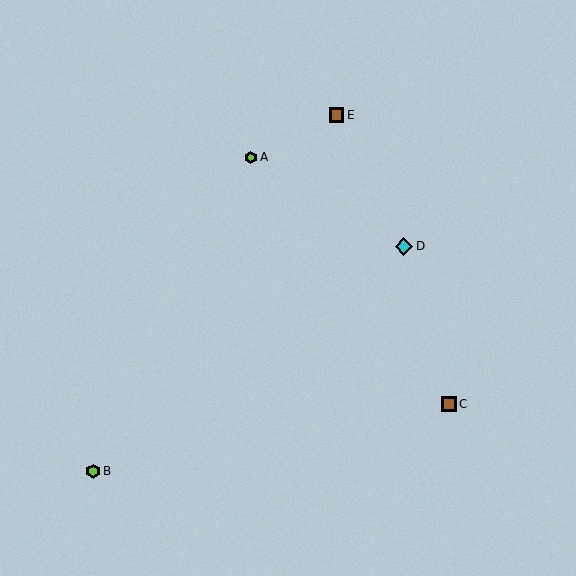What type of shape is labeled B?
Shape B is a lime hexagon.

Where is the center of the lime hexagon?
The center of the lime hexagon is at (251, 157).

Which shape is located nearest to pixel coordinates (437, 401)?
The brown square (labeled C) at (449, 404) is nearest to that location.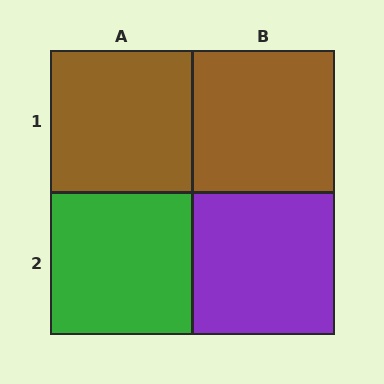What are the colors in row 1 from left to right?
Brown, brown.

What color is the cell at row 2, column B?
Purple.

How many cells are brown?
2 cells are brown.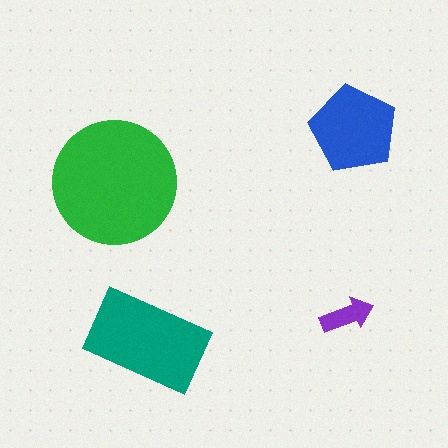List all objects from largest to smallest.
The green circle, the teal rectangle, the blue pentagon, the purple arrow.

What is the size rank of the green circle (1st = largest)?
1st.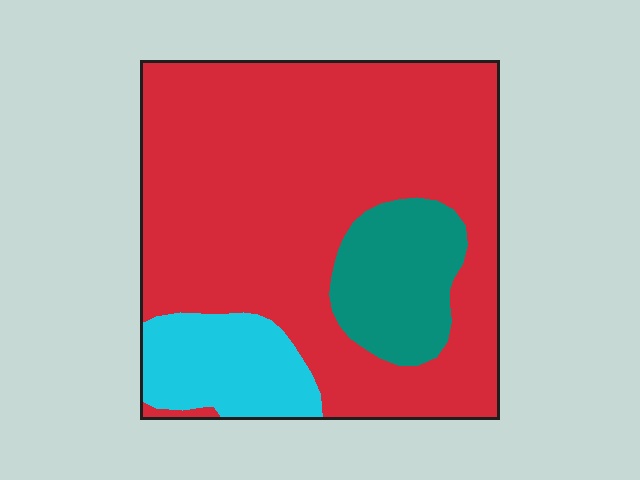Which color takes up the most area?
Red, at roughly 75%.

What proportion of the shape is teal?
Teal takes up about one eighth (1/8) of the shape.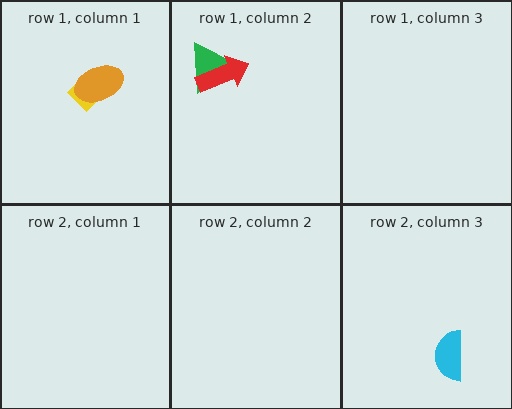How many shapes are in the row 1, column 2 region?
2.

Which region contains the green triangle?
The row 1, column 2 region.